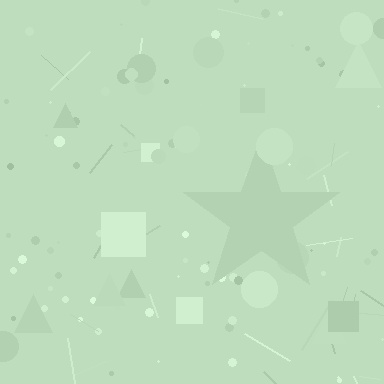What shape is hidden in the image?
A star is hidden in the image.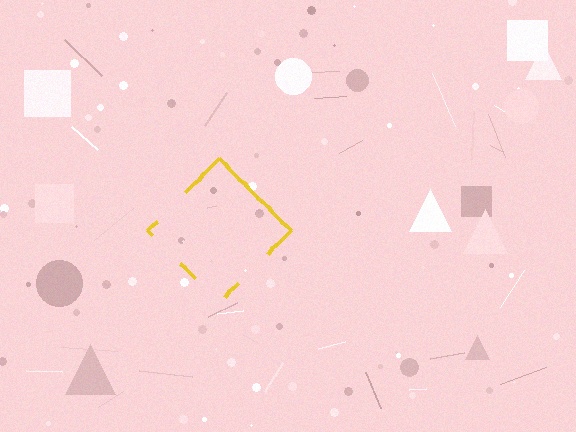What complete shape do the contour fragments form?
The contour fragments form a diamond.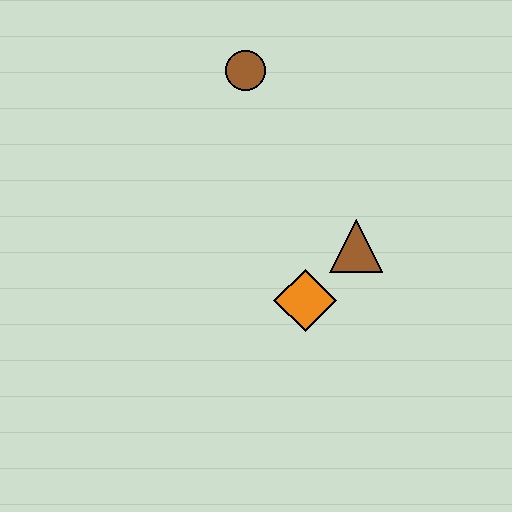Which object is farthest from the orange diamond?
The brown circle is farthest from the orange diamond.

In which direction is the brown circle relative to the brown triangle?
The brown circle is above the brown triangle.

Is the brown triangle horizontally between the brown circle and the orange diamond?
No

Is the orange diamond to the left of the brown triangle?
Yes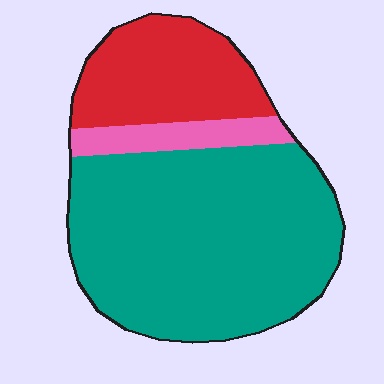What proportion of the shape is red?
Red covers 25% of the shape.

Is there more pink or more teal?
Teal.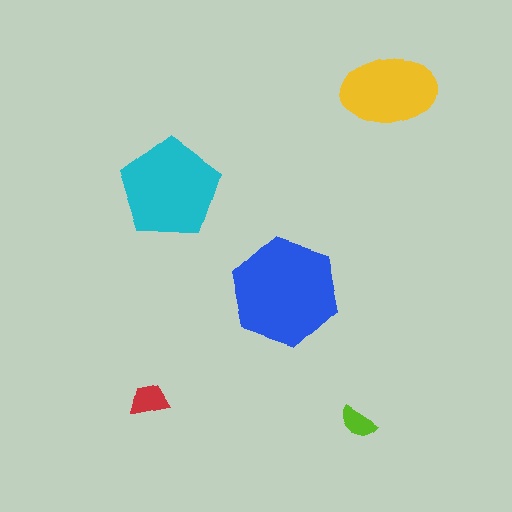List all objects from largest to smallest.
The blue hexagon, the cyan pentagon, the yellow ellipse, the red trapezoid, the lime semicircle.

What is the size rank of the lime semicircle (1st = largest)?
5th.